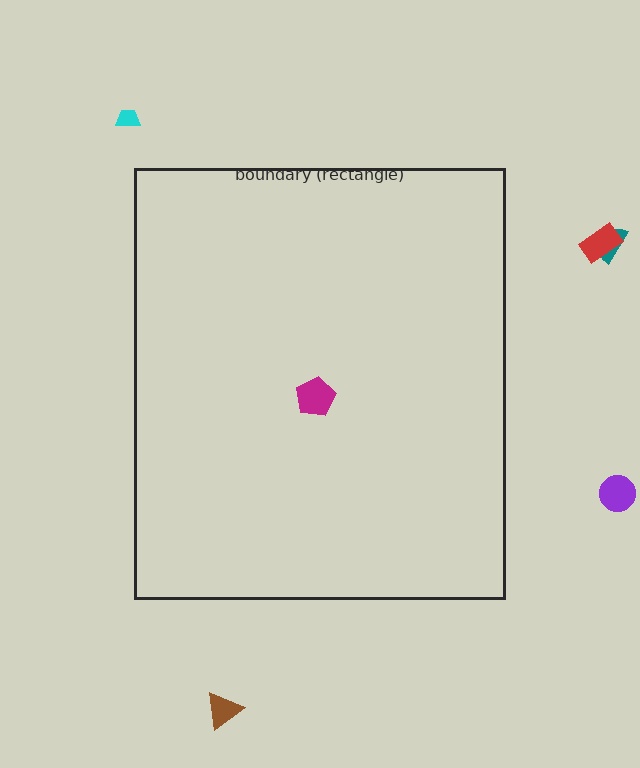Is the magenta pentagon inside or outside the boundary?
Inside.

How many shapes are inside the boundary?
1 inside, 5 outside.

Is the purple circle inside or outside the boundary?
Outside.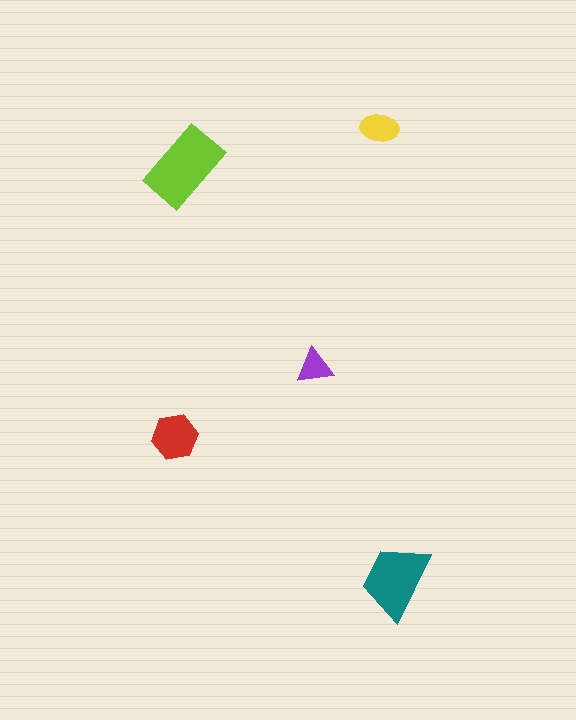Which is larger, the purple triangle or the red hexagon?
The red hexagon.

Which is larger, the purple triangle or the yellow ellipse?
The yellow ellipse.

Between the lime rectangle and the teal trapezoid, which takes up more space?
The lime rectangle.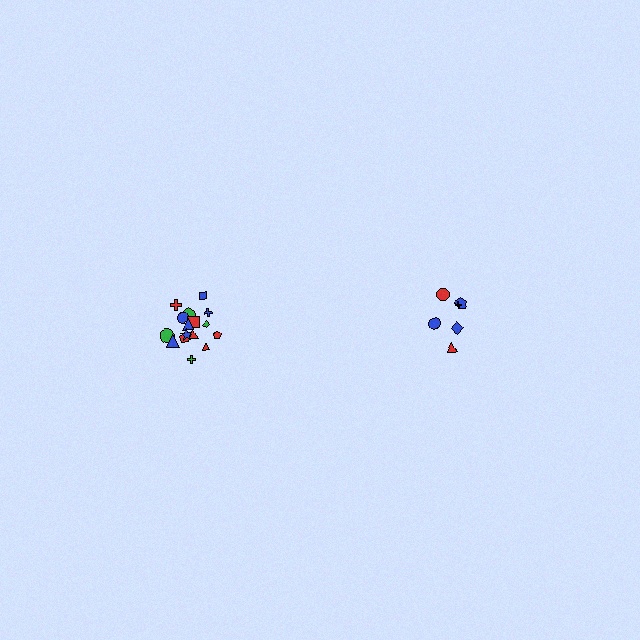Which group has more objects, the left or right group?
The left group.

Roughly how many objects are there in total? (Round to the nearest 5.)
Roughly 25 objects in total.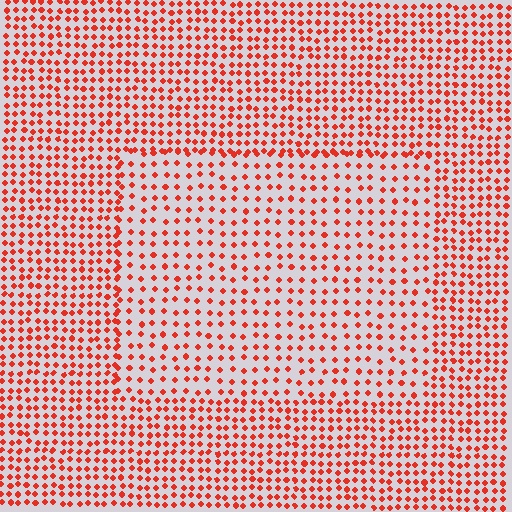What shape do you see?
I see a rectangle.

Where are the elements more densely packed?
The elements are more densely packed outside the rectangle boundary.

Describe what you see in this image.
The image contains small red elements arranged at two different densities. A rectangle-shaped region is visible where the elements are less densely packed than the surrounding area.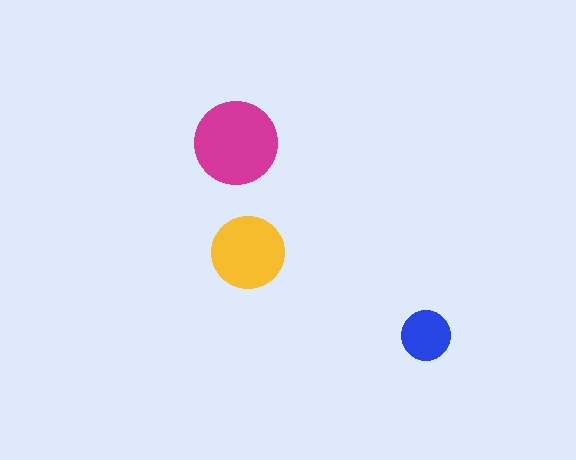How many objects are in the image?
There are 3 objects in the image.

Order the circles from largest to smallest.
the magenta one, the yellow one, the blue one.